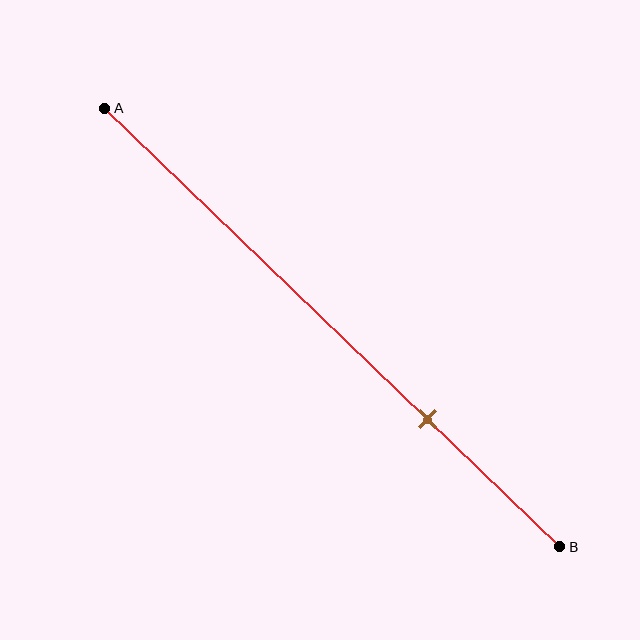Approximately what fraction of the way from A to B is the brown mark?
The brown mark is approximately 70% of the way from A to B.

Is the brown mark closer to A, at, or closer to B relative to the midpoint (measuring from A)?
The brown mark is closer to point B than the midpoint of segment AB.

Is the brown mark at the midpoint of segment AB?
No, the mark is at about 70% from A, not at the 50% midpoint.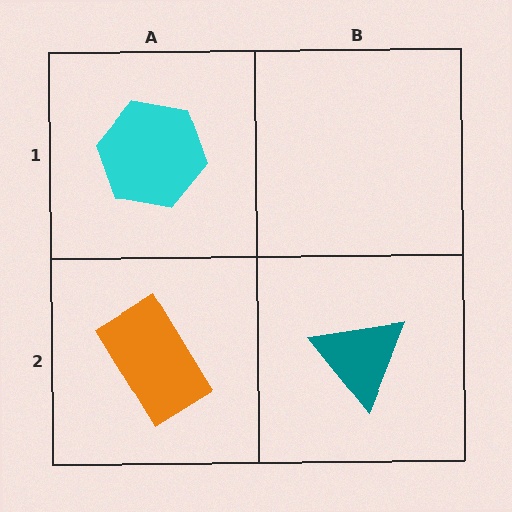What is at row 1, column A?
A cyan hexagon.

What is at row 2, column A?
An orange rectangle.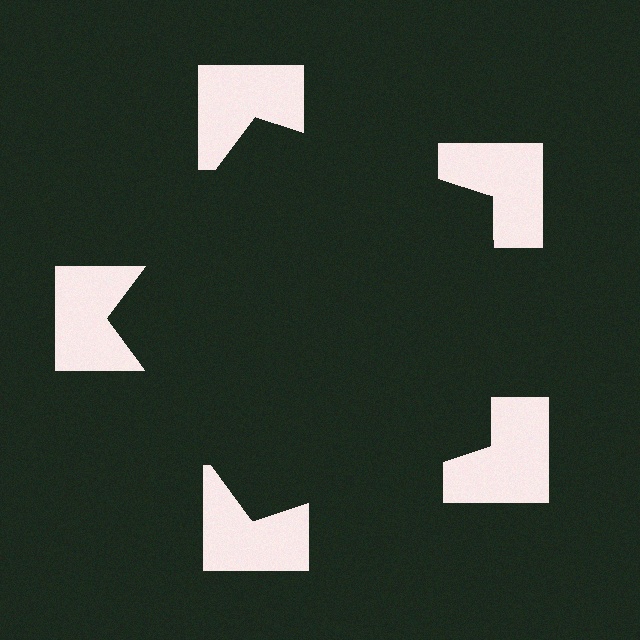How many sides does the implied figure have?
5 sides.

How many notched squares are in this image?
There are 5 — one at each vertex of the illusory pentagon.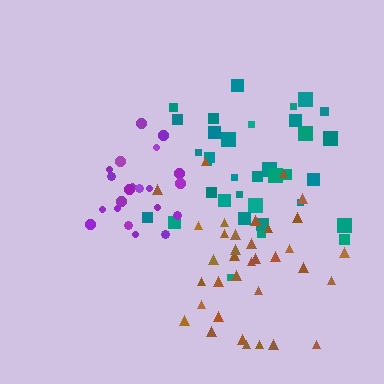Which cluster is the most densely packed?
Purple.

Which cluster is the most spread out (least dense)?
Teal.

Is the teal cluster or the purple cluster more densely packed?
Purple.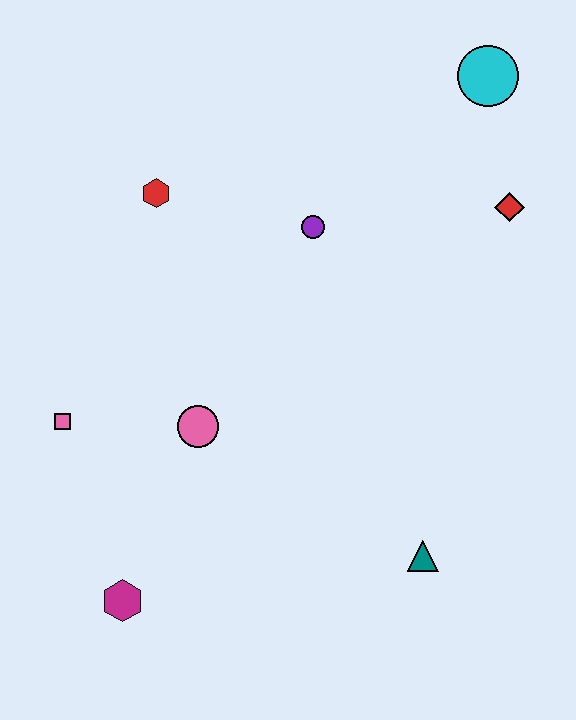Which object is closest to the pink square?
The pink circle is closest to the pink square.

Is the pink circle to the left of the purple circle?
Yes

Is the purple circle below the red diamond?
Yes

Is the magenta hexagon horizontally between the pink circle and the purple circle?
No